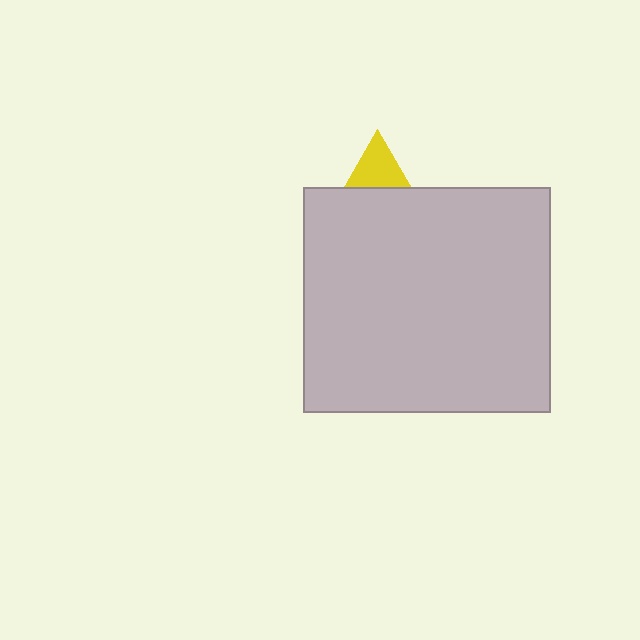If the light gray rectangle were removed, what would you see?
You would see the complete yellow triangle.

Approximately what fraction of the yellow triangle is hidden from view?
Roughly 70% of the yellow triangle is hidden behind the light gray rectangle.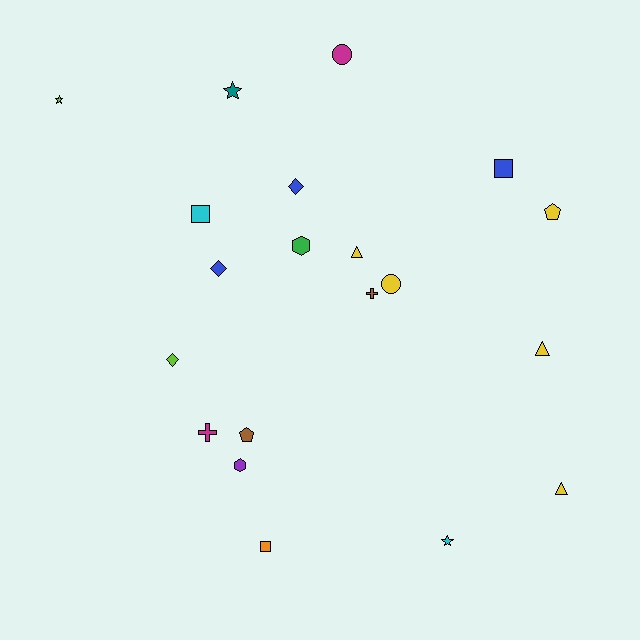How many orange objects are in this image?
There is 1 orange object.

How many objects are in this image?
There are 20 objects.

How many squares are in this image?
There are 3 squares.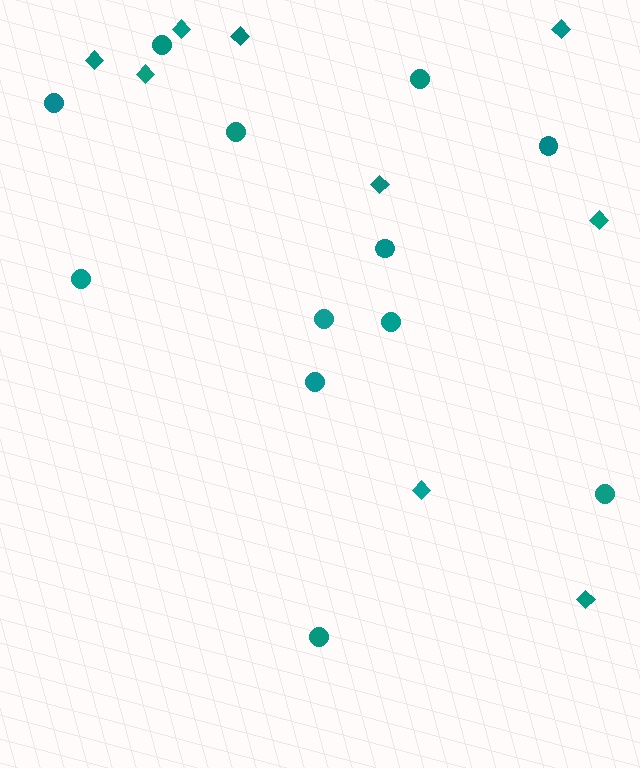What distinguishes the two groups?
There are 2 groups: one group of diamonds (9) and one group of circles (12).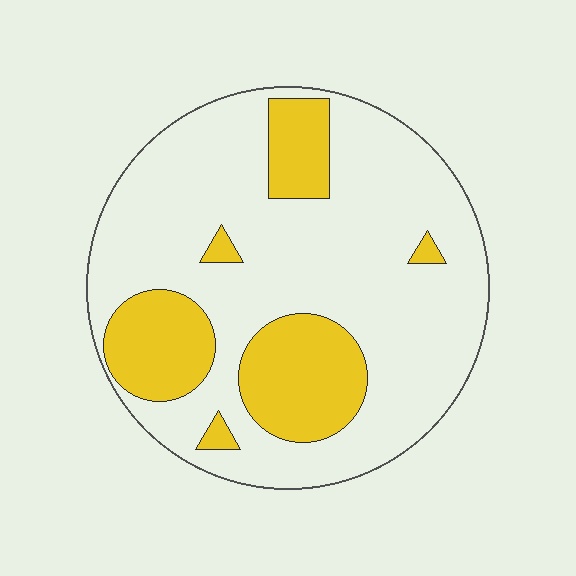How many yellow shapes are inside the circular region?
6.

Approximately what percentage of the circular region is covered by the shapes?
Approximately 25%.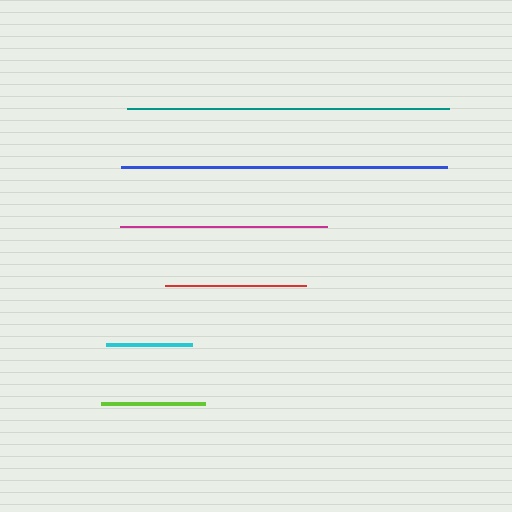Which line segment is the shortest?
The cyan line is the shortest at approximately 87 pixels.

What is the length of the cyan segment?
The cyan segment is approximately 87 pixels long.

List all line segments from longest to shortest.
From longest to shortest: blue, teal, magenta, red, lime, cyan.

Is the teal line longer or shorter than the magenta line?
The teal line is longer than the magenta line.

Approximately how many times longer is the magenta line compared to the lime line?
The magenta line is approximately 2.0 times the length of the lime line.